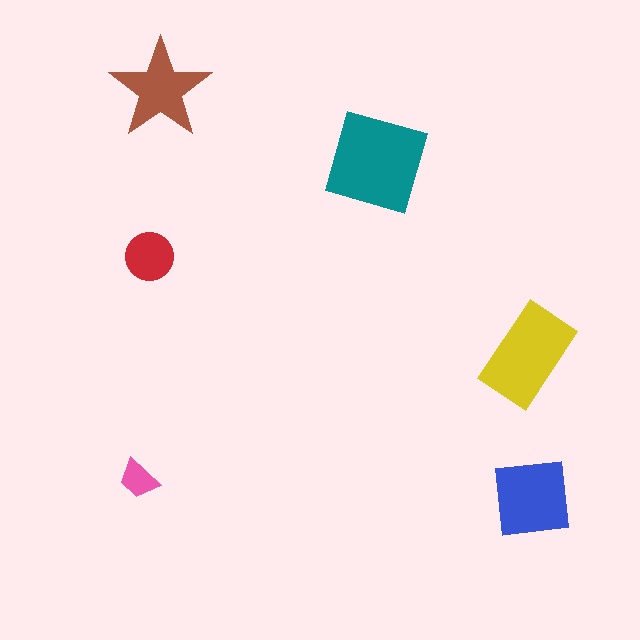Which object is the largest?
The teal diamond.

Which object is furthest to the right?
The blue square is rightmost.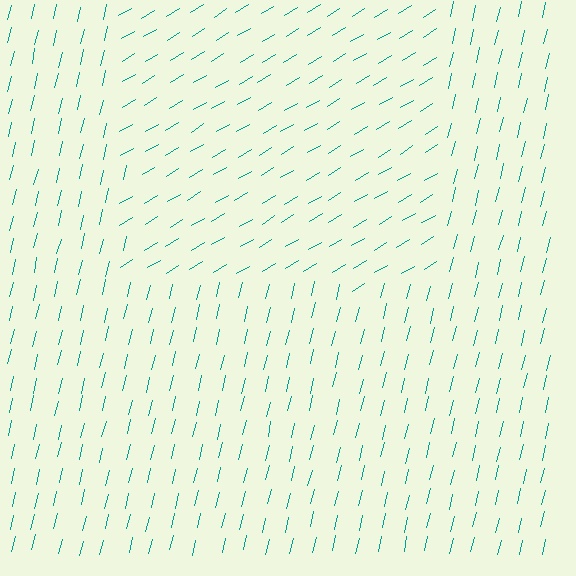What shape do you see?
I see a rectangle.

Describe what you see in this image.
The image is filled with small teal line segments. A rectangle region in the image has lines oriented differently from the surrounding lines, creating a visible texture boundary.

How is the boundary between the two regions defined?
The boundary is defined purely by a change in line orientation (approximately 45 degrees difference). All lines are the same color and thickness.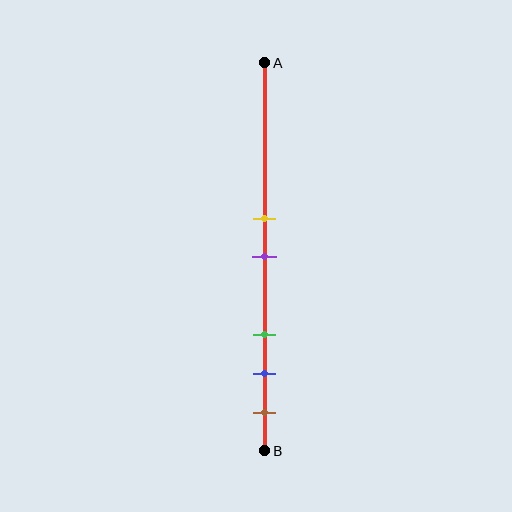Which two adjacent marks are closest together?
The yellow and purple marks are the closest adjacent pair.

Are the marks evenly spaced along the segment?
No, the marks are not evenly spaced.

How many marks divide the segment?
There are 5 marks dividing the segment.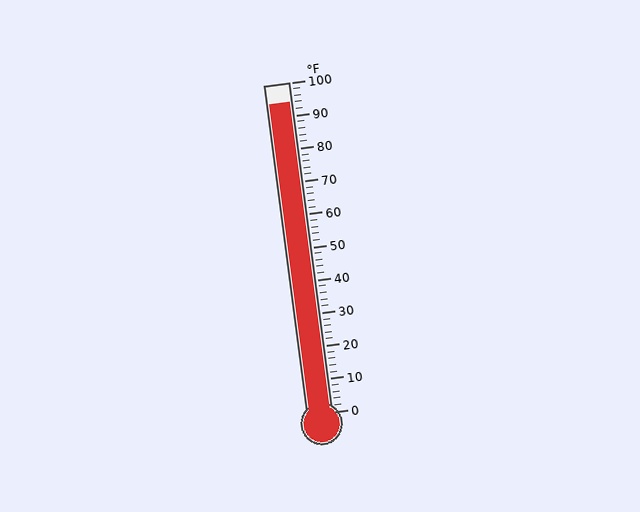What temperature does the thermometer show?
The thermometer shows approximately 94°F.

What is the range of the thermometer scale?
The thermometer scale ranges from 0°F to 100°F.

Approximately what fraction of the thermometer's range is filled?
The thermometer is filled to approximately 95% of its range.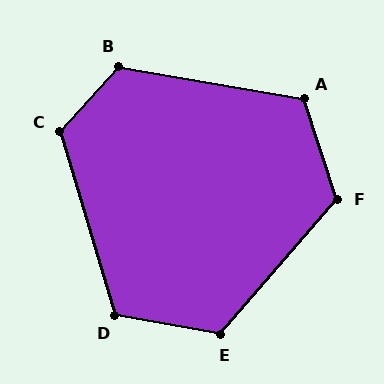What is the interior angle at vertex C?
Approximately 121 degrees (obtuse).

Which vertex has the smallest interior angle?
D, at approximately 117 degrees.